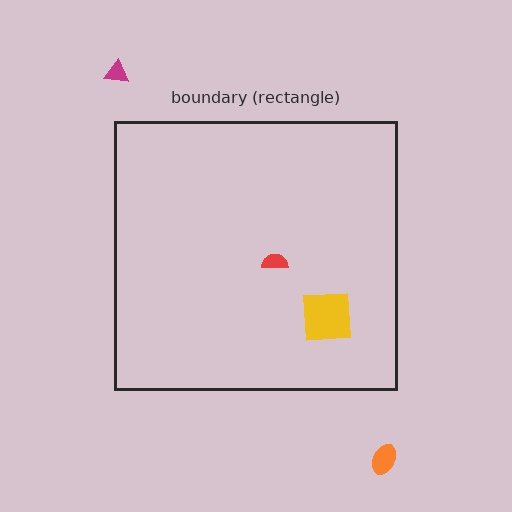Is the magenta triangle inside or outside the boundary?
Outside.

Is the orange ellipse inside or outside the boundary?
Outside.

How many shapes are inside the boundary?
2 inside, 2 outside.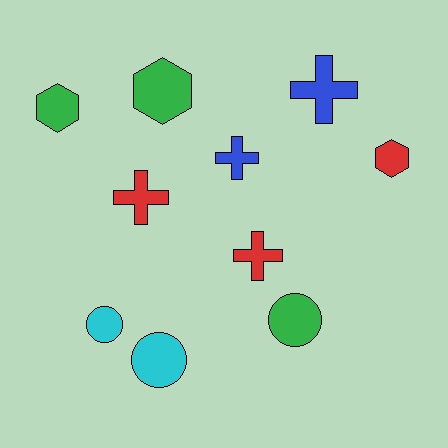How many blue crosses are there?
There are 2 blue crosses.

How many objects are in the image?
There are 10 objects.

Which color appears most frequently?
Green, with 3 objects.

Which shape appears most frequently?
Cross, with 4 objects.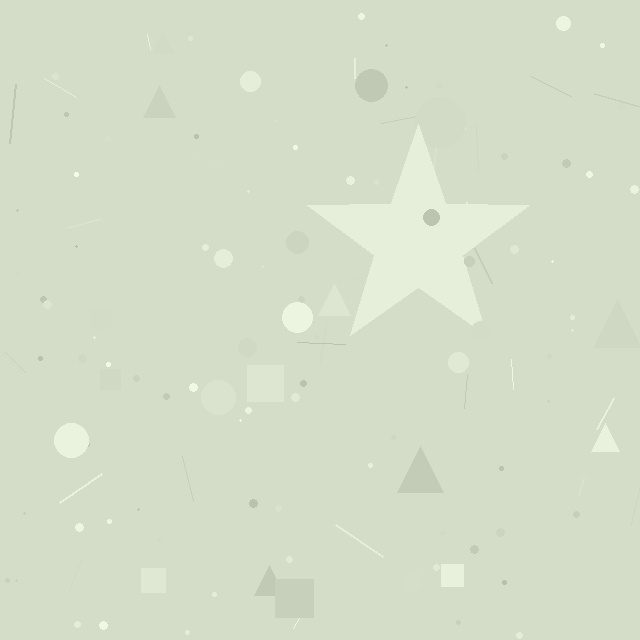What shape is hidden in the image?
A star is hidden in the image.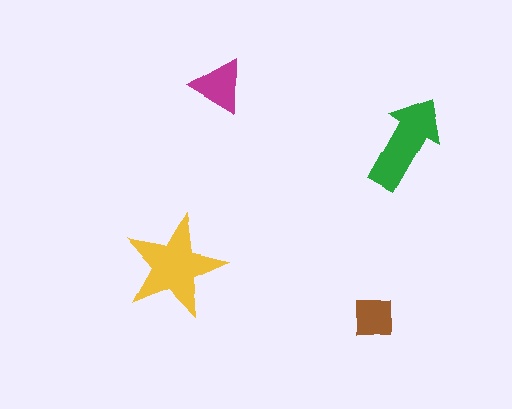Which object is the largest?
The yellow star.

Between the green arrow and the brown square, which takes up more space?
The green arrow.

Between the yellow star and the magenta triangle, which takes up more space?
The yellow star.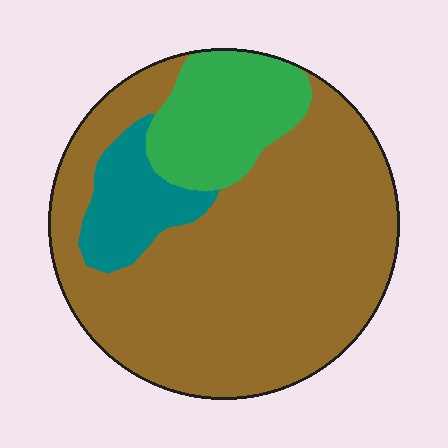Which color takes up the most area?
Brown, at roughly 70%.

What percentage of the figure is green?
Green covers around 15% of the figure.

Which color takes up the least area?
Teal, at roughly 10%.